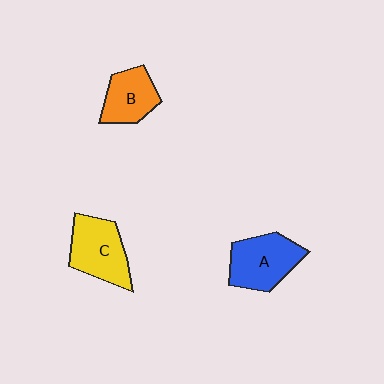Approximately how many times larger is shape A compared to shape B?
Approximately 1.3 times.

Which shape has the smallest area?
Shape B (orange).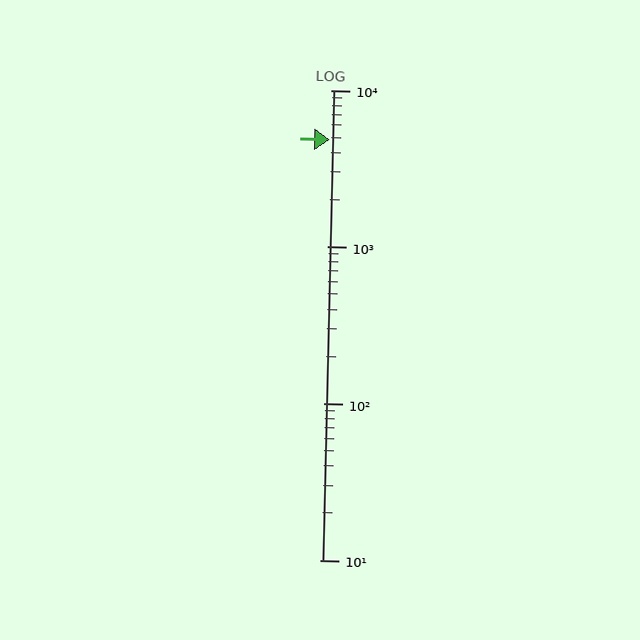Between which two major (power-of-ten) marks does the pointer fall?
The pointer is between 1000 and 10000.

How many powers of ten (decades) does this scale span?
The scale spans 3 decades, from 10 to 10000.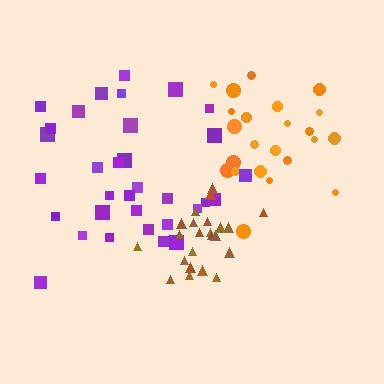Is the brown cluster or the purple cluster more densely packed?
Brown.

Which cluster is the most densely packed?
Brown.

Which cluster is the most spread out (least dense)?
Purple.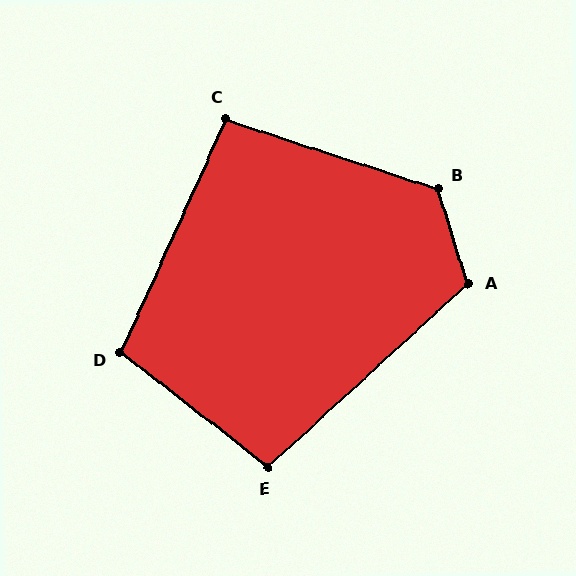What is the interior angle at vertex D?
Approximately 103 degrees (obtuse).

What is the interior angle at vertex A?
Approximately 115 degrees (obtuse).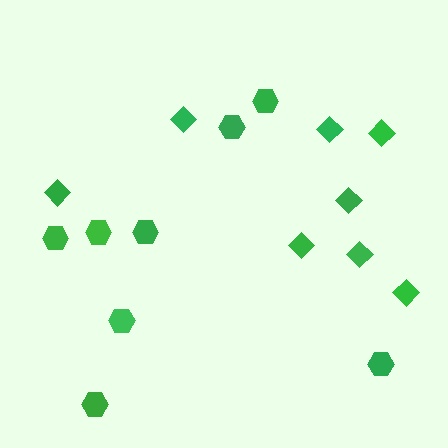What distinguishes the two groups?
There are 2 groups: one group of diamonds (8) and one group of hexagons (8).